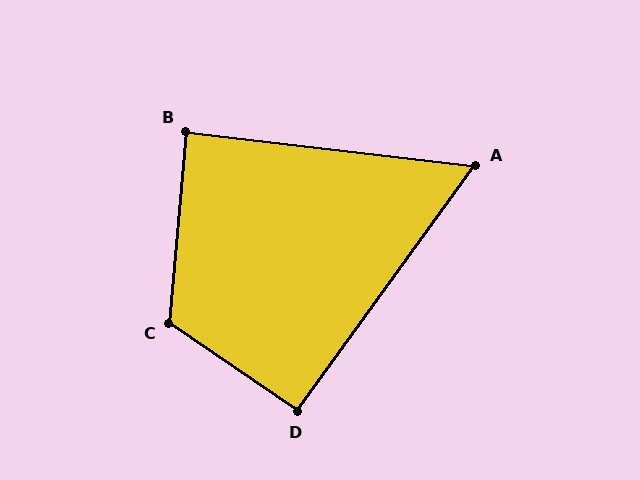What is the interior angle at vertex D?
Approximately 92 degrees (approximately right).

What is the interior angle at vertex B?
Approximately 88 degrees (approximately right).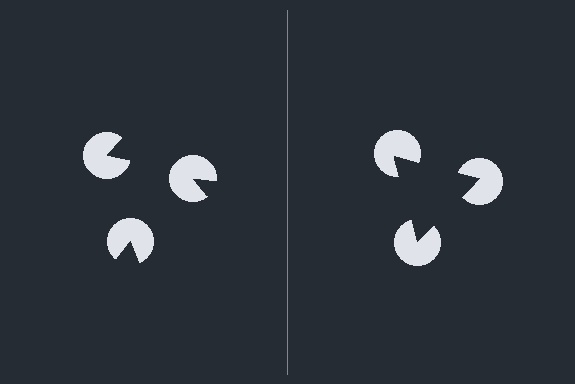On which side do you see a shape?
An illusory triangle appears on the right side. On the left side the wedge cuts are rotated, so no coherent shape forms.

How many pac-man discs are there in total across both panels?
6 — 3 on each side.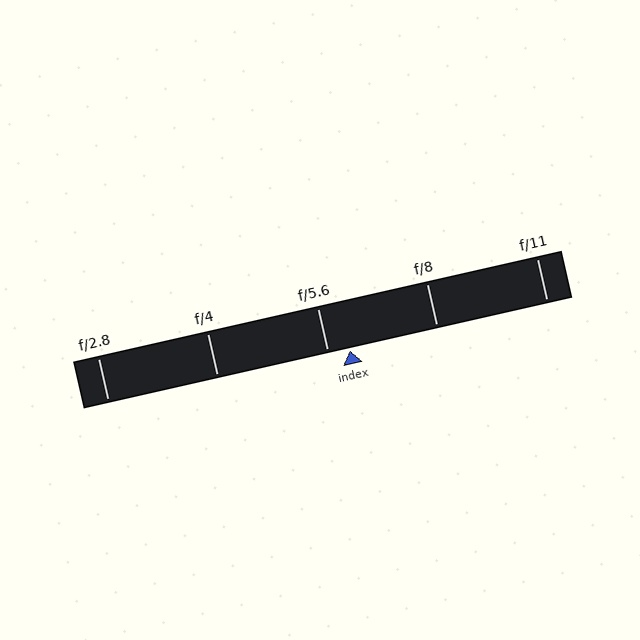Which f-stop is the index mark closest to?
The index mark is closest to f/5.6.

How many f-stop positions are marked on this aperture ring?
There are 5 f-stop positions marked.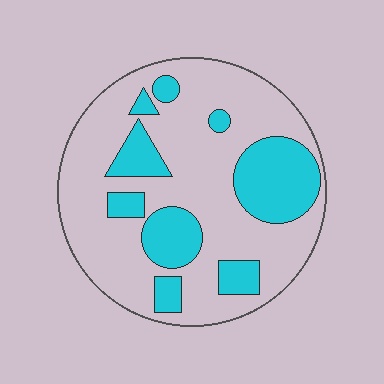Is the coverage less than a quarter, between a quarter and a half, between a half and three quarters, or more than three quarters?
Between a quarter and a half.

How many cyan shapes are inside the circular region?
9.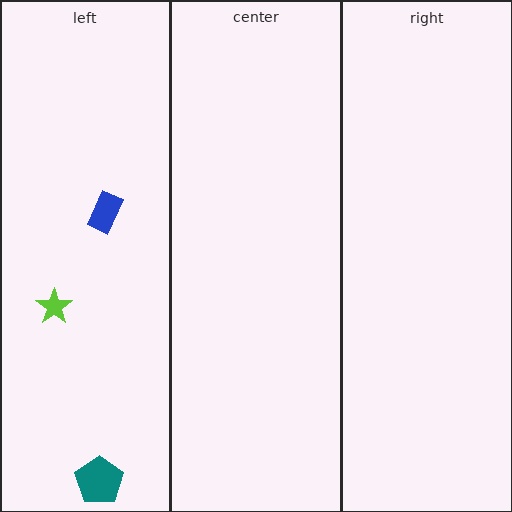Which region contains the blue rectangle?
The left region.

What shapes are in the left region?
The lime star, the blue rectangle, the teal pentagon.